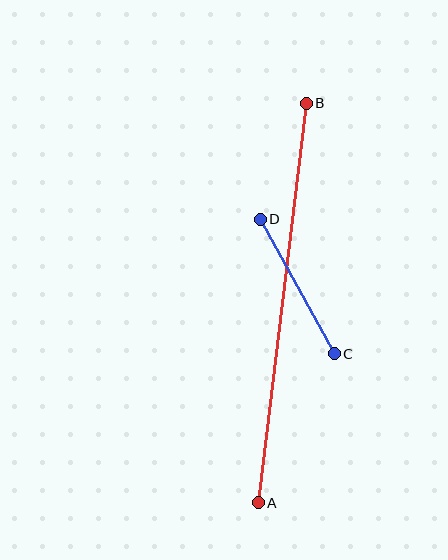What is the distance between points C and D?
The distance is approximately 153 pixels.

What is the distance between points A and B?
The distance is approximately 402 pixels.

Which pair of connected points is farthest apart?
Points A and B are farthest apart.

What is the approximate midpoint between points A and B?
The midpoint is at approximately (282, 303) pixels.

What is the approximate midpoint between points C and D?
The midpoint is at approximately (297, 287) pixels.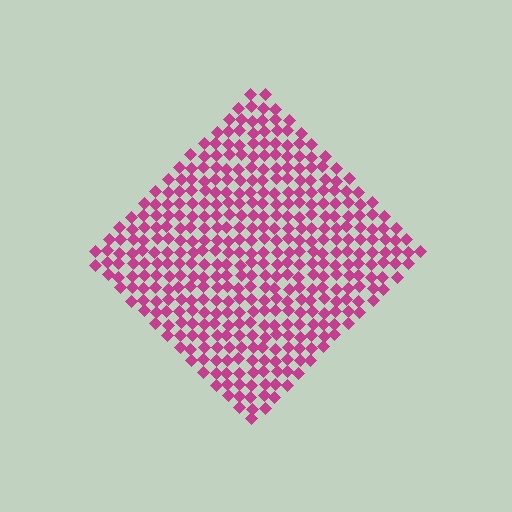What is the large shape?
The large shape is a diamond.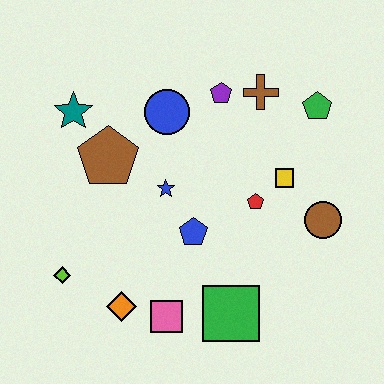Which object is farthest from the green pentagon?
The lime diamond is farthest from the green pentagon.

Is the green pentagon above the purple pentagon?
No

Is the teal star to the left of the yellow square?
Yes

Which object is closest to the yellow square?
The red pentagon is closest to the yellow square.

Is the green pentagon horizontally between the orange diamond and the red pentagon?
No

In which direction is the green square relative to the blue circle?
The green square is below the blue circle.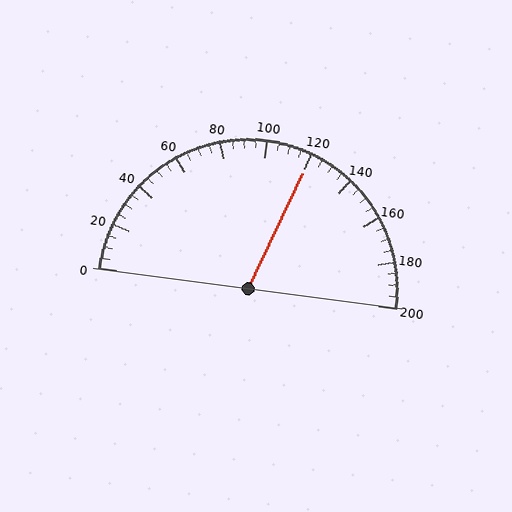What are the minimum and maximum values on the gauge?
The gauge ranges from 0 to 200.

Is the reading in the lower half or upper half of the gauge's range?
The reading is in the upper half of the range (0 to 200).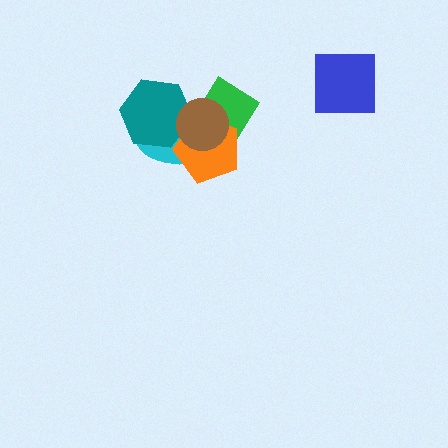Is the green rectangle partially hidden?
Yes, it is partially covered by another shape.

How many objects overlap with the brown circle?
4 objects overlap with the brown circle.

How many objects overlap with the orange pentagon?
4 objects overlap with the orange pentagon.